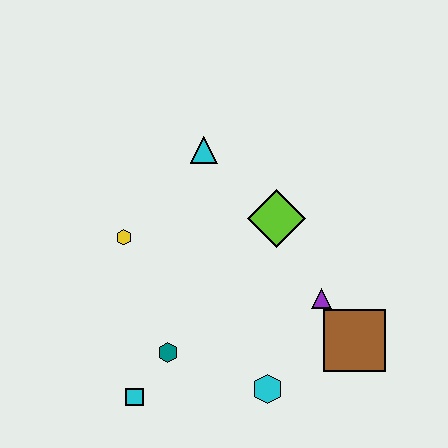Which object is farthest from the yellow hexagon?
The brown square is farthest from the yellow hexagon.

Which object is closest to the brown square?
The purple triangle is closest to the brown square.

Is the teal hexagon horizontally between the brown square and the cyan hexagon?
No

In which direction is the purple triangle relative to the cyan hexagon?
The purple triangle is above the cyan hexagon.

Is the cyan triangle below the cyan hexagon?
No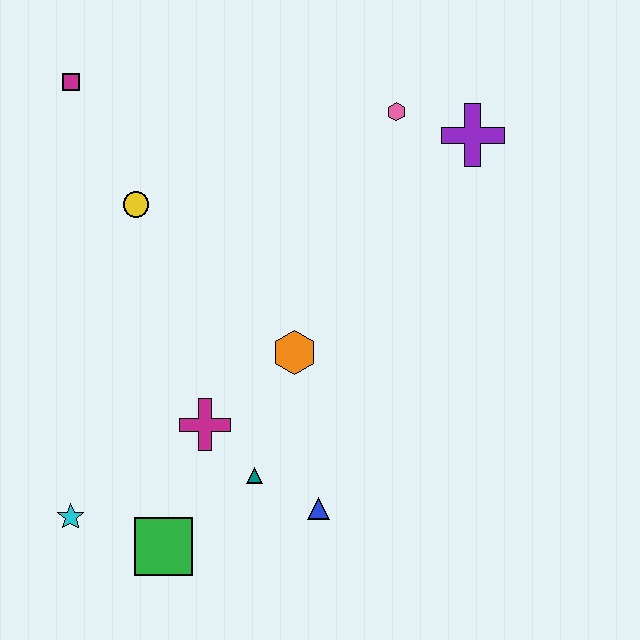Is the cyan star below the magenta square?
Yes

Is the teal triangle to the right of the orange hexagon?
No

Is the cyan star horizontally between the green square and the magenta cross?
No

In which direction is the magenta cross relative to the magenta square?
The magenta cross is below the magenta square.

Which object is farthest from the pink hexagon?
The cyan star is farthest from the pink hexagon.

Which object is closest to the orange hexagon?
The magenta cross is closest to the orange hexagon.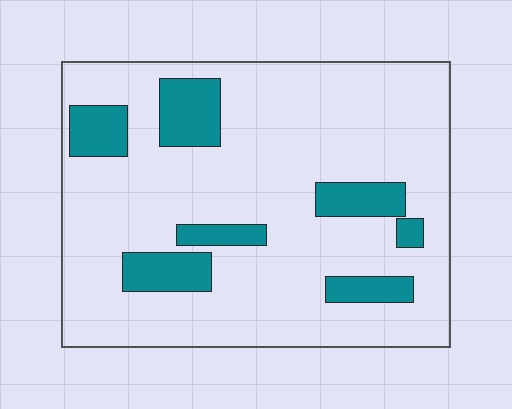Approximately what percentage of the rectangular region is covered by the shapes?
Approximately 15%.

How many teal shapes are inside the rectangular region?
7.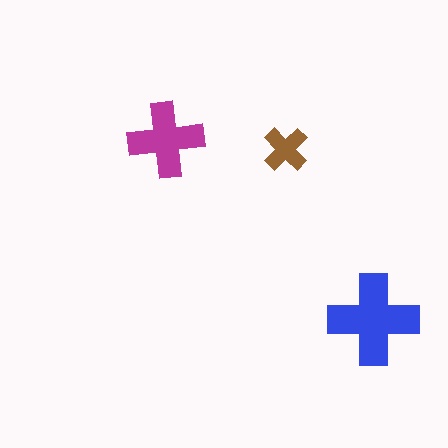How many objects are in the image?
There are 3 objects in the image.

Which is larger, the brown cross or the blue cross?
The blue one.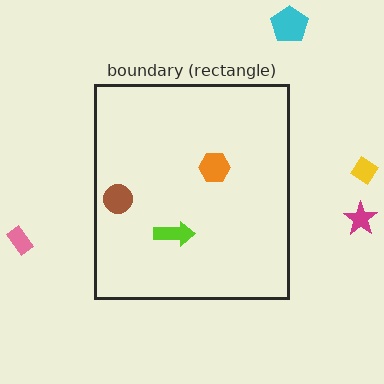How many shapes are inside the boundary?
3 inside, 4 outside.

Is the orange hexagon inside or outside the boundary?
Inside.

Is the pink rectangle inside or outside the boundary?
Outside.